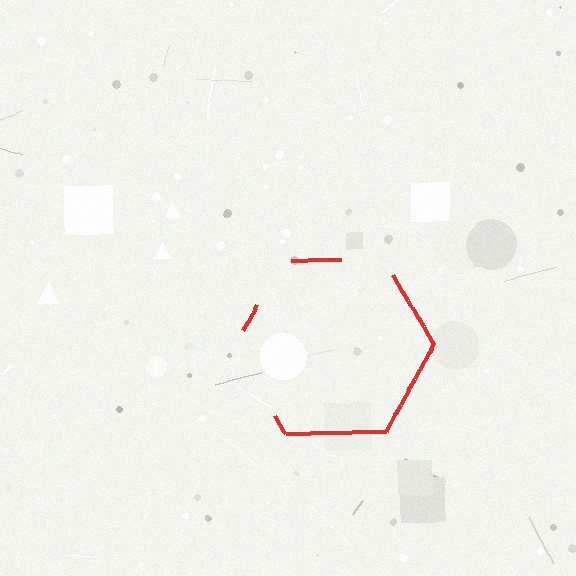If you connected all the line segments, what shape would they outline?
They would outline a hexagon.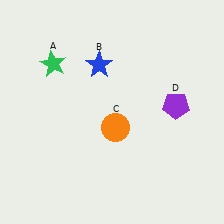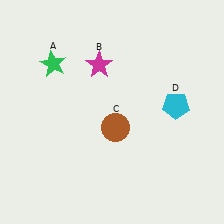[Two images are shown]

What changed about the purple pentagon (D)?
In Image 1, D is purple. In Image 2, it changed to cyan.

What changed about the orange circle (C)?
In Image 1, C is orange. In Image 2, it changed to brown.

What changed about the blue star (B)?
In Image 1, B is blue. In Image 2, it changed to magenta.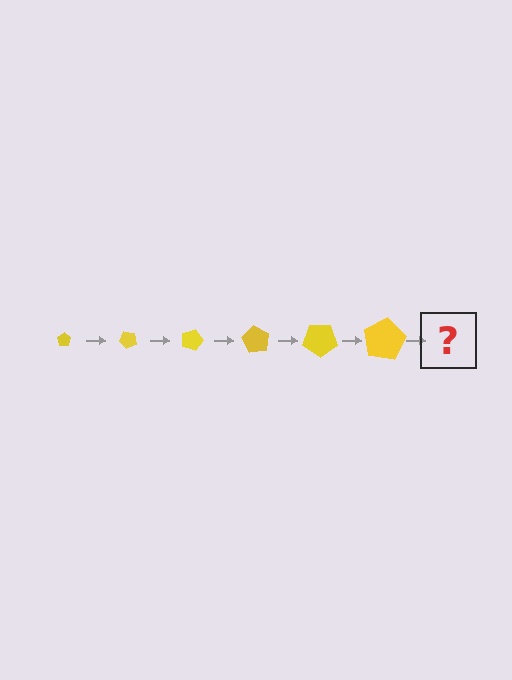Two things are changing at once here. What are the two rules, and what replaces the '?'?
The two rules are that the pentagon grows larger each step and it rotates 45 degrees each step. The '?' should be a pentagon, larger than the previous one and rotated 270 degrees from the start.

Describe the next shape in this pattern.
It should be a pentagon, larger than the previous one and rotated 270 degrees from the start.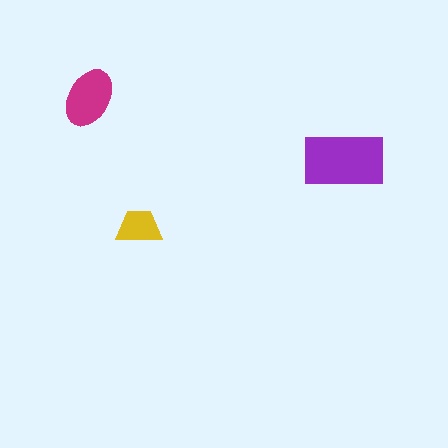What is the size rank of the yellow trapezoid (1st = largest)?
3rd.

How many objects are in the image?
There are 3 objects in the image.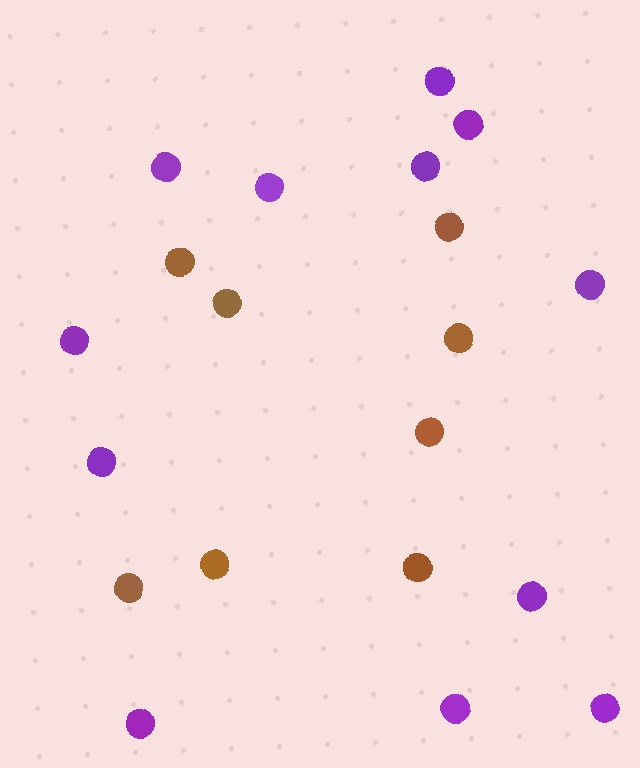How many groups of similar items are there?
There are 2 groups: one group of brown circles (8) and one group of purple circles (12).